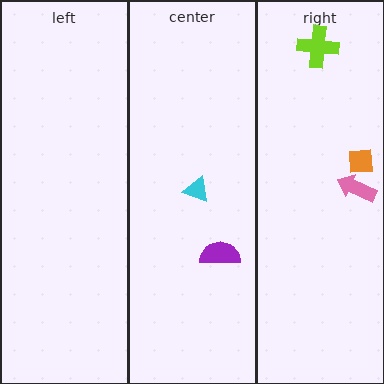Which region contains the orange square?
The right region.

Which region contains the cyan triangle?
The center region.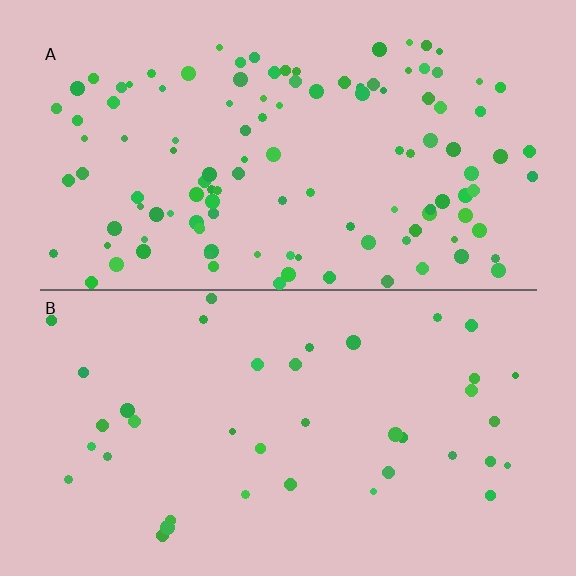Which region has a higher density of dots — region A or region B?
A (the top).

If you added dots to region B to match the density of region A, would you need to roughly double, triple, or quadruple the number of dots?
Approximately triple.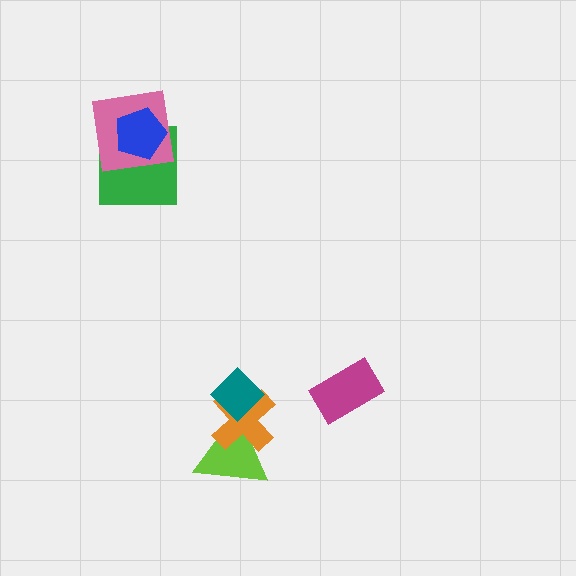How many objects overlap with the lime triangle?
2 objects overlap with the lime triangle.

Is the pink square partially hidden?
Yes, it is partially covered by another shape.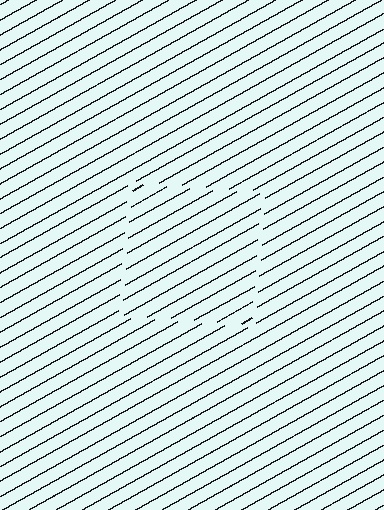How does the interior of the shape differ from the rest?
The interior of the shape contains the same grating, shifted by half a period — the contour is defined by the phase discontinuity where line-ends from the inner and outer gratings abut.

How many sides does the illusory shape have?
4 sides — the line-ends trace a square.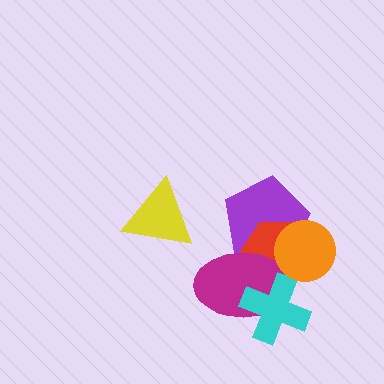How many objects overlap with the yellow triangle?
0 objects overlap with the yellow triangle.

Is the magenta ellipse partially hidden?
Yes, it is partially covered by another shape.